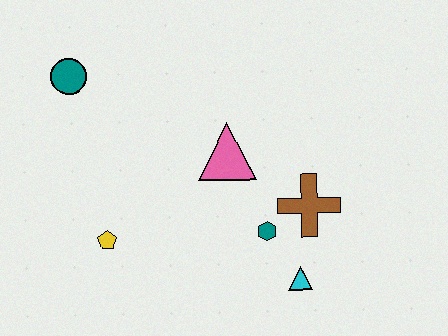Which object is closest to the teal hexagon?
The brown cross is closest to the teal hexagon.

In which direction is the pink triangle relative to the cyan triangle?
The pink triangle is above the cyan triangle.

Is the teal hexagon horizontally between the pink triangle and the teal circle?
No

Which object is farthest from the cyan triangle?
The teal circle is farthest from the cyan triangle.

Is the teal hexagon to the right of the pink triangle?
Yes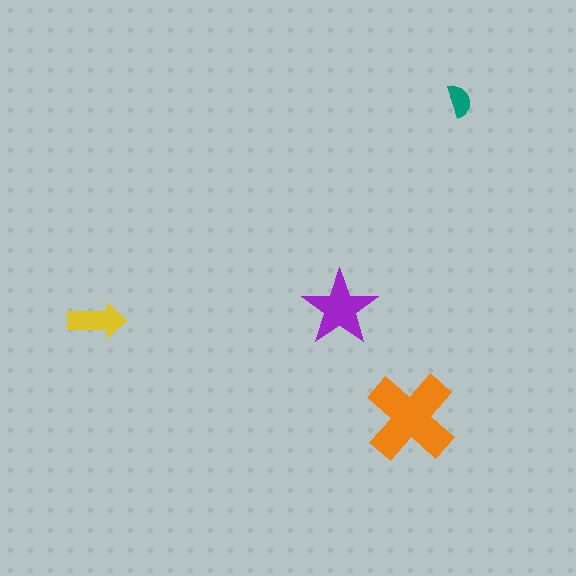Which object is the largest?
The orange cross.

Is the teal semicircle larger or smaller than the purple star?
Smaller.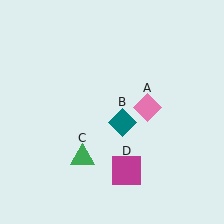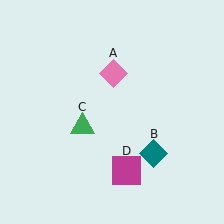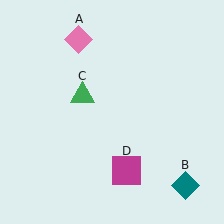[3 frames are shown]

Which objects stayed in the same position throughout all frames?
Magenta square (object D) remained stationary.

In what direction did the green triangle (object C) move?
The green triangle (object C) moved up.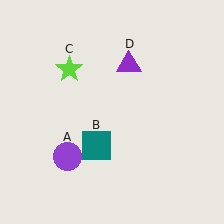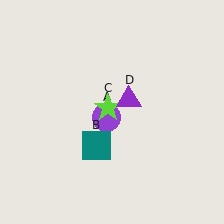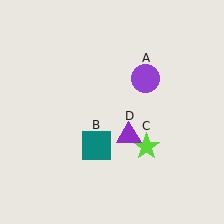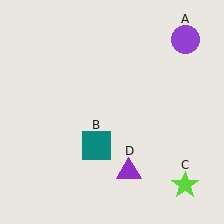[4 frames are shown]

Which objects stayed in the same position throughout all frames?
Teal square (object B) remained stationary.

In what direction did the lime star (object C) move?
The lime star (object C) moved down and to the right.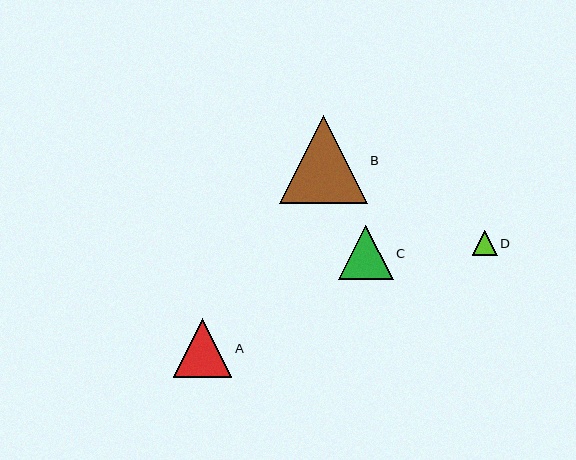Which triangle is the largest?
Triangle B is the largest with a size of approximately 88 pixels.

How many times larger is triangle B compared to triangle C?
Triangle B is approximately 1.6 times the size of triangle C.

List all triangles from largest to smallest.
From largest to smallest: B, A, C, D.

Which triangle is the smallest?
Triangle D is the smallest with a size of approximately 25 pixels.